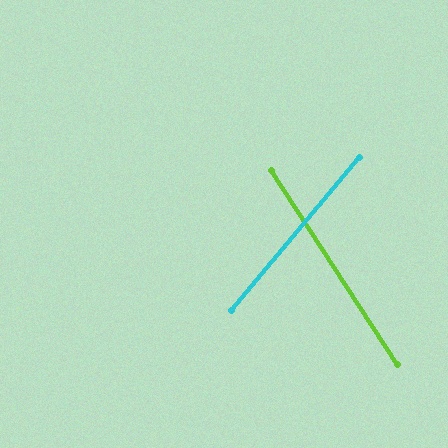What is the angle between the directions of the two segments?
Approximately 73 degrees.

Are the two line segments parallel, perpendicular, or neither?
Neither parallel nor perpendicular — they differ by about 73°.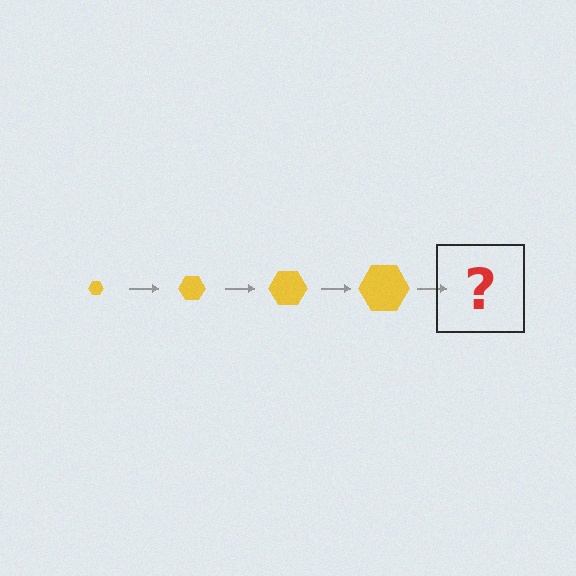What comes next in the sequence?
The next element should be a yellow hexagon, larger than the previous one.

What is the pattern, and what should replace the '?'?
The pattern is that the hexagon gets progressively larger each step. The '?' should be a yellow hexagon, larger than the previous one.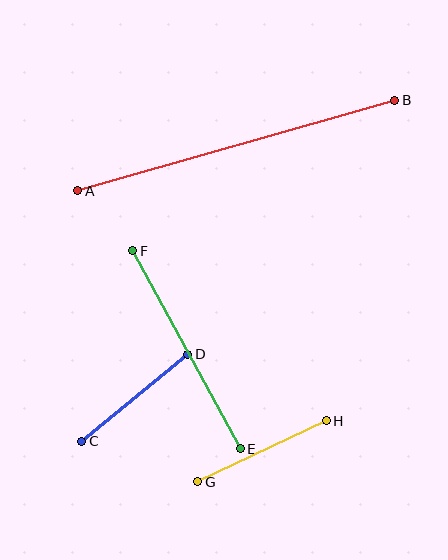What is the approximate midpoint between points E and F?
The midpoint is at approximately (187, 350) pixels.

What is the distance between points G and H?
The distance is approximately 142 pixels.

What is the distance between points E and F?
The distance is approximately 226 pixels.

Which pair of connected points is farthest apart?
Points A and B are farthest apart.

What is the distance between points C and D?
The distance is approximately 137 pixels.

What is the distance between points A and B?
The distance is approximately 330 pixels.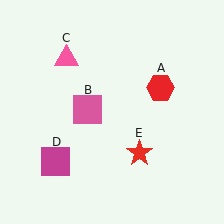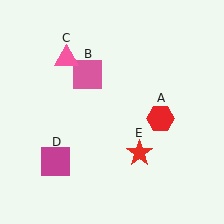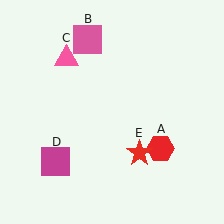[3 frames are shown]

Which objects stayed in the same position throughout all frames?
Pink triangle (object C) and magenta square (object D) and red star (object E) remained stationary.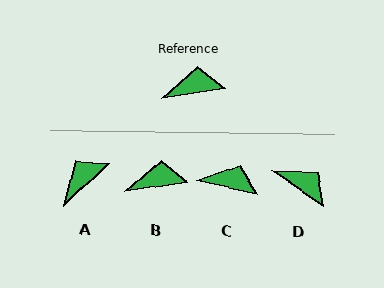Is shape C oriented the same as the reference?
No, it is off by about 20 degrees.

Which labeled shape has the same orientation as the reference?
B.